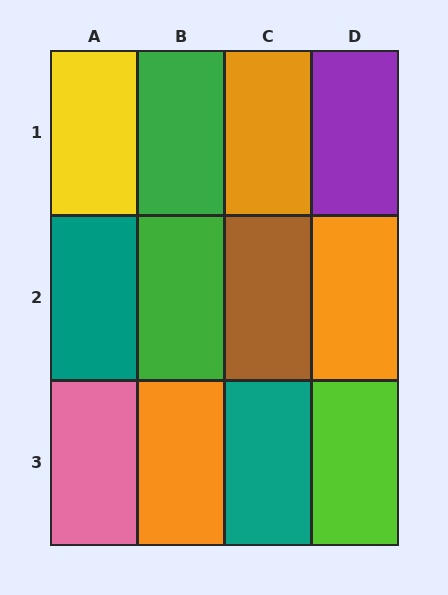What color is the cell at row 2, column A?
Teal.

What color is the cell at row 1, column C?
Orange.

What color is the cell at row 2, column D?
Orange.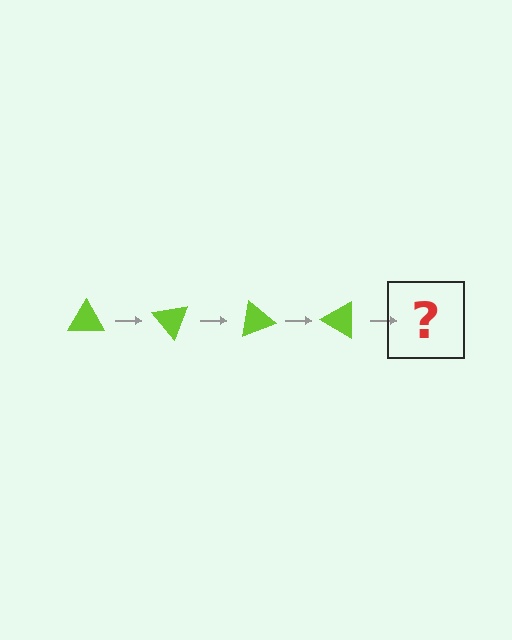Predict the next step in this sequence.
The next step is a lime triangle rotated 200 degrees.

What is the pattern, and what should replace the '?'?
The pattern is that the triangle rotates 50 degrees each step. The '?' should be a lime triangle rotated 200 degrees.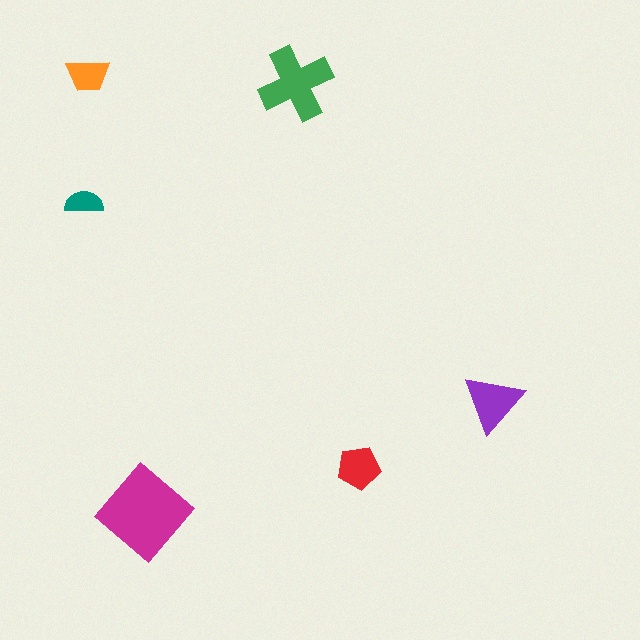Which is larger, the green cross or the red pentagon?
The green cross.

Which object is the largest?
The magenta diamond.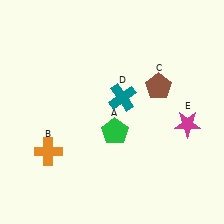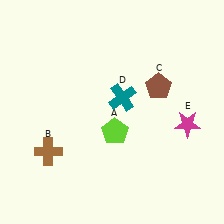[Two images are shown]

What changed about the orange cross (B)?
In Image 1, B is orange. In Image 2, it changed to brown.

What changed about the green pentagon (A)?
In Image 1, A is green. In Image 2, it changed to lime.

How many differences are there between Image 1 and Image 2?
There are 2 differences between the two images.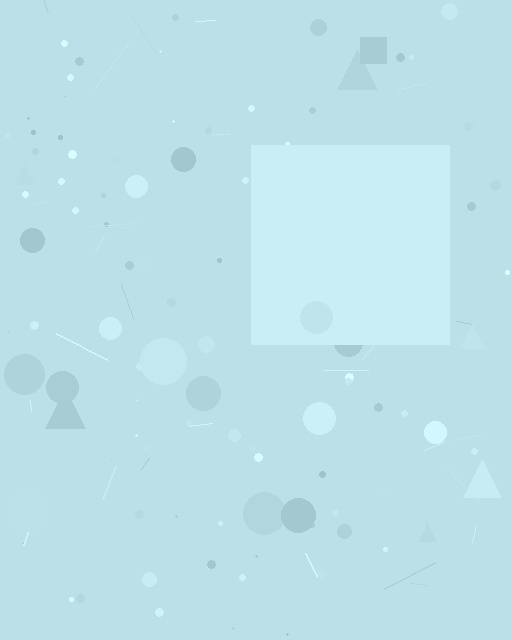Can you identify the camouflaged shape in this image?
The camouflaged shape is a square.